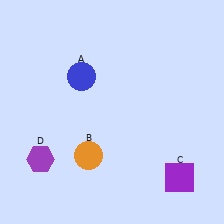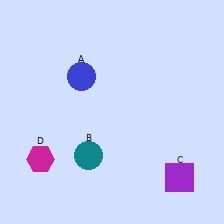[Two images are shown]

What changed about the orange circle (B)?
In Image 1, B is orange. In Image 2, it changed to teal.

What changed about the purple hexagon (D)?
In Image 1, D is purple. In Image 2, it changed to magenta.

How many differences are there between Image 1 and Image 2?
There are 2 differences between the two images.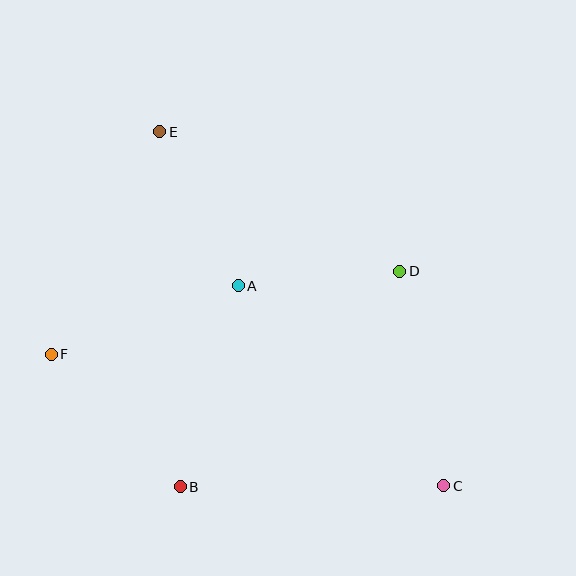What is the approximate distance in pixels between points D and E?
The distance between D and E is approximately 278 pixels.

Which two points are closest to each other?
Points A and D are closest to each other.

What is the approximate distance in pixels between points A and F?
The distance between A and F is approximately 199 pixels.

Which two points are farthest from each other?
Points C and E are farthest from each other.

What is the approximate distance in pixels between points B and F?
The distance between B and F is approximately 185 pixels.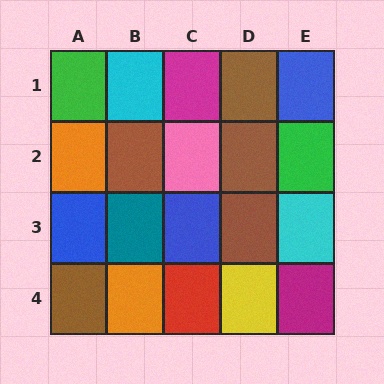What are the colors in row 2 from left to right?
Orange, brown, pink, brown, green.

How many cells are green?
2 cells are green.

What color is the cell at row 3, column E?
Cyan.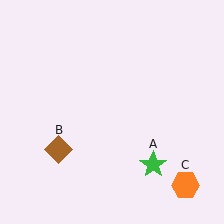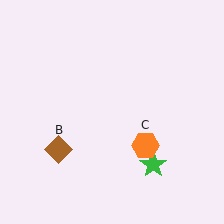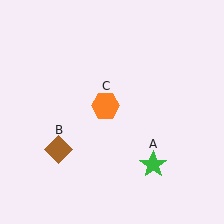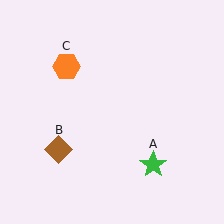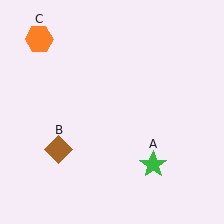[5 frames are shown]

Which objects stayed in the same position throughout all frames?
Green star (object A) and brown diamond (object B) remained stationary.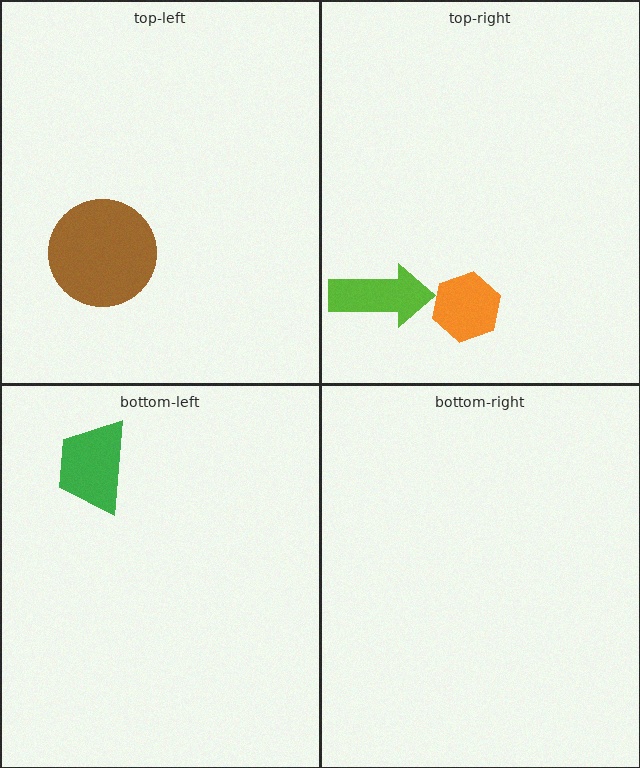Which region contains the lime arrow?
The top-right region.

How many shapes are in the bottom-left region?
1.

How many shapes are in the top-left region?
1.